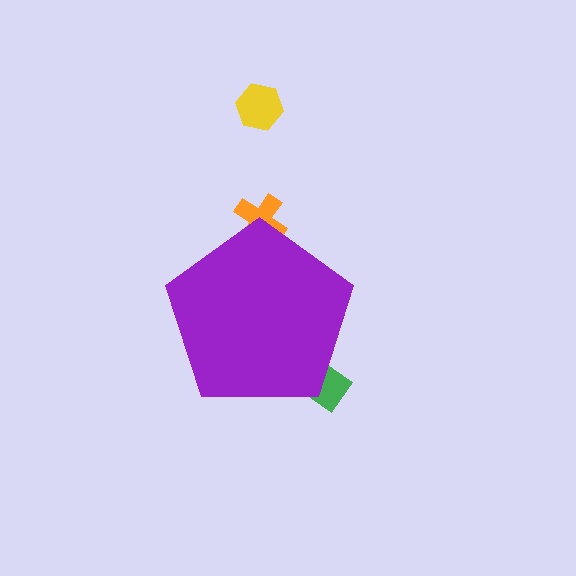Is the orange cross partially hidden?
Yes, the orange cross is partially hidden behind the purple pentagon.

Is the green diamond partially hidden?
Yes, the green diamond is partially hidden behind the purple pentagon.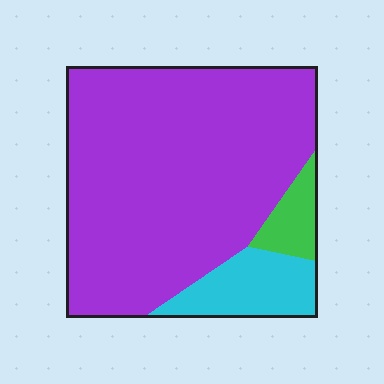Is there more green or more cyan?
Cyan.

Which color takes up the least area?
Green, at roughly 5%.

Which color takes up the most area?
Purple, at roughly 80%.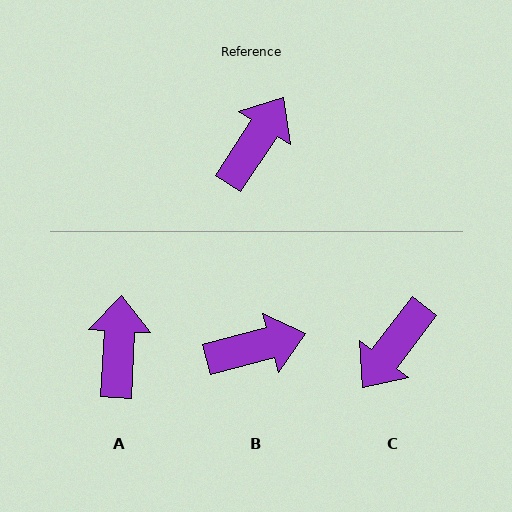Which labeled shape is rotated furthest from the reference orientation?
C, about 176 degrees away.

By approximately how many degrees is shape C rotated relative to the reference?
Approximately 176 degrees counter-clockwise.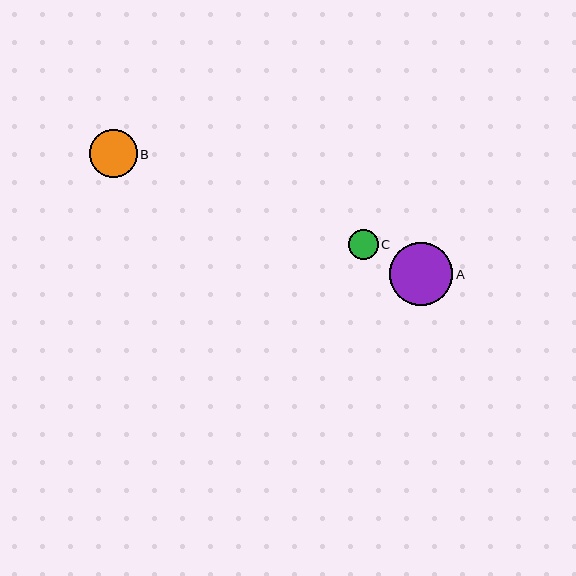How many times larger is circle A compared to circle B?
Circle A is approximately 1.3 times the size of circle B.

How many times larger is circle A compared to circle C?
Circle A is approximately 2.1 times the size of circle C.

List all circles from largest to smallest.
From largest to smallest: A, B, C.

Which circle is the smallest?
Circle C is the smallest with a size of approximately 30 pixels.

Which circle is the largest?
Circle A is the largest with a size of approximately 63 pixels.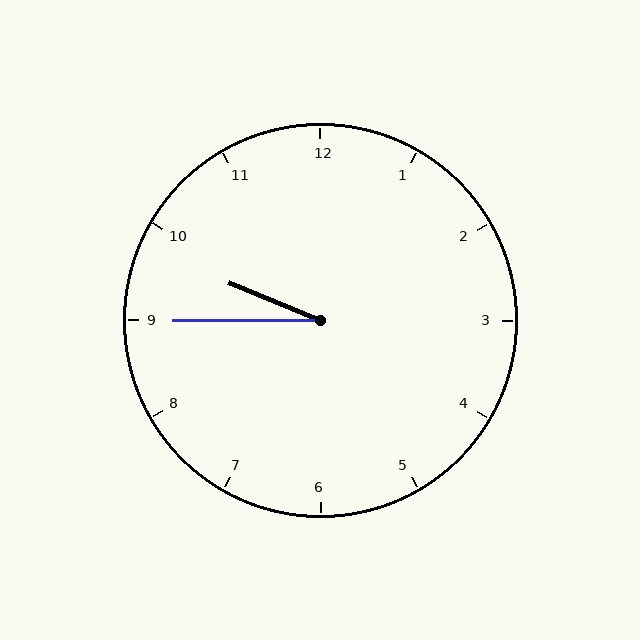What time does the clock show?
9:45.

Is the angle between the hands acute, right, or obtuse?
It is acute.